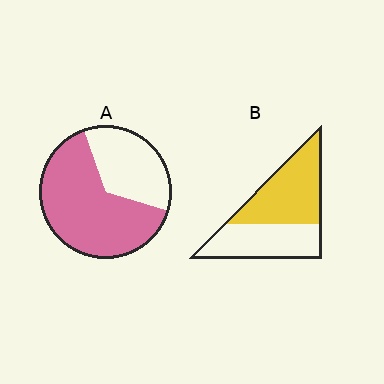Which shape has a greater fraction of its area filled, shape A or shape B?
Shape A.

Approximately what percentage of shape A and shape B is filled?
A is approximately 65% and B is approximately 55%.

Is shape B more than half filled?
Yes.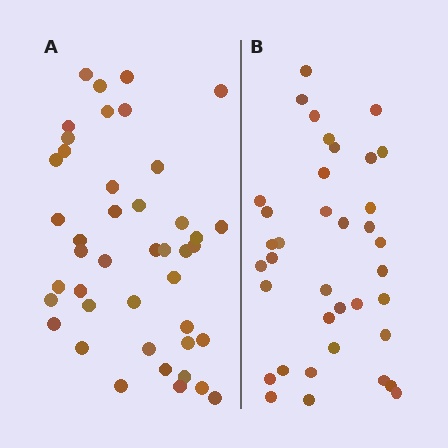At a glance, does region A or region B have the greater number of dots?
Region A (the left region) has more dots.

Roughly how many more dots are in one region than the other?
Region A has about 6 more dots than region B.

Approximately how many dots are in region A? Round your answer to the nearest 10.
About 40 dots. (The exact count is 43, which rounds to 40.)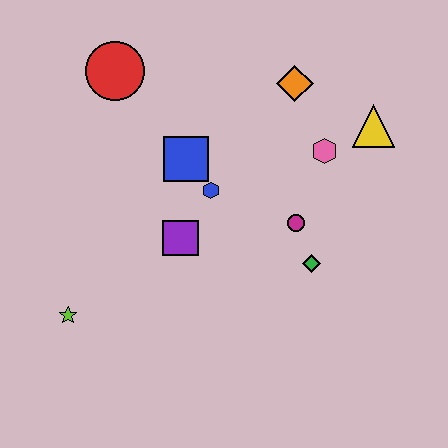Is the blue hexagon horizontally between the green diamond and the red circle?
Yes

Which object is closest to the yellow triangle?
The pink hexagon is closest to the yellow triangle.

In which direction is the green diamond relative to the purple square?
The green diamond is to the right of the purple square.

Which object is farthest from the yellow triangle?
The lime star is farthest from the yellow triangle.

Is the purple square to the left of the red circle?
No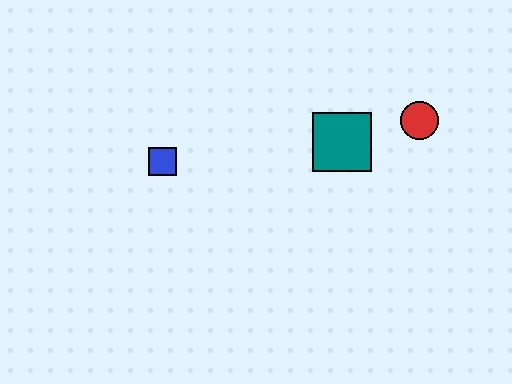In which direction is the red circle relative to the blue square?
The red circle is to the right of the blue square.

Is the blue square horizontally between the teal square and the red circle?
No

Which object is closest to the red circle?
The teal square is closest to the red circle.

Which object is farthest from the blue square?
The red circle is farthest from the blue square.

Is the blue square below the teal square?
Yes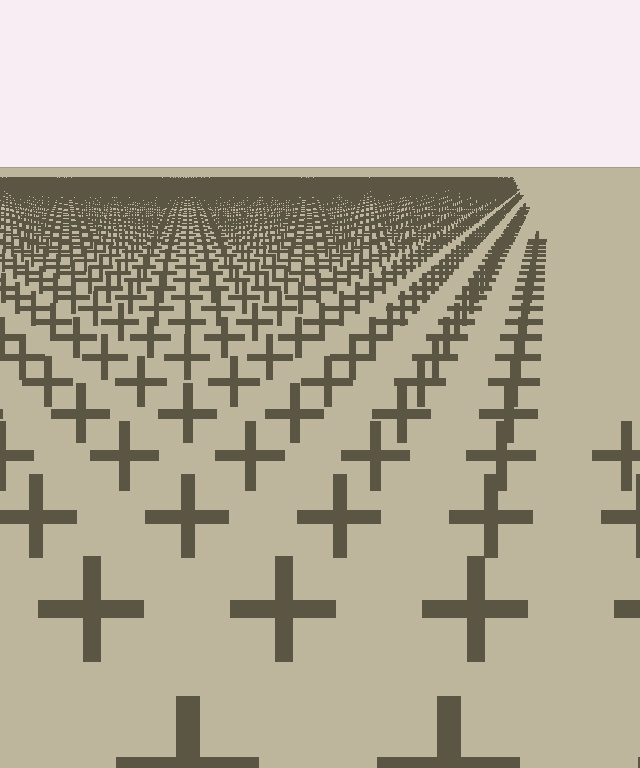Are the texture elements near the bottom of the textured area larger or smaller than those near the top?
Larger. Near the bottom, elements are closer to the viewer and appear at a bigger on-screen size.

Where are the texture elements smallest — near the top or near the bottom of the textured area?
Near the top.